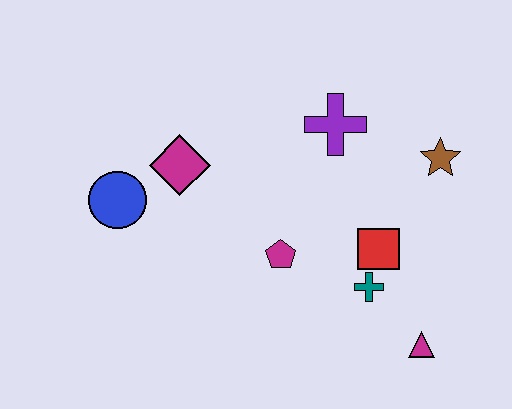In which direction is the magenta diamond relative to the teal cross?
The magenta diamond is to the left of the teal cross.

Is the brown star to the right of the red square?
Yes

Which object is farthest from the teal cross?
The blue circle is farthest from the teal cross.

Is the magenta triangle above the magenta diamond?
No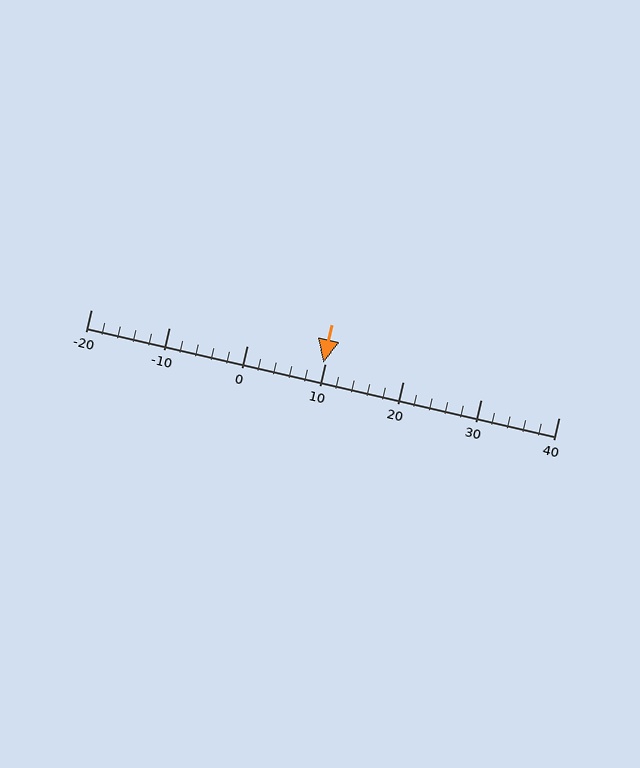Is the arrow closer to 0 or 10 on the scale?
The arrow is closer to 10.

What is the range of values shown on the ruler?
The ruler shows values from -20 to 40.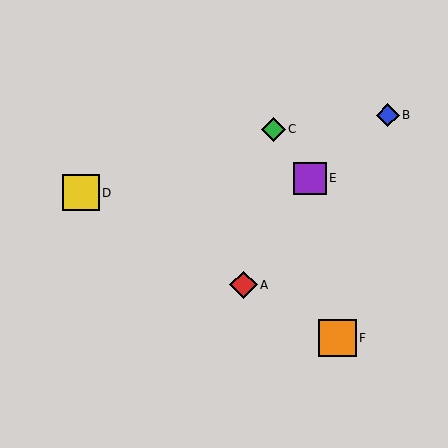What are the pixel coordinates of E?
Object E is at (310, 178).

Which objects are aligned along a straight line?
Objects A, D, F are aligned along a straight line.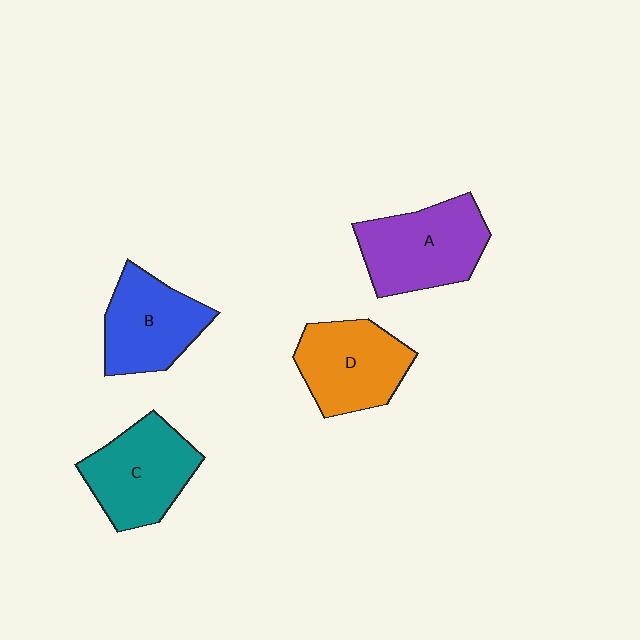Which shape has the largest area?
Shape A (purple).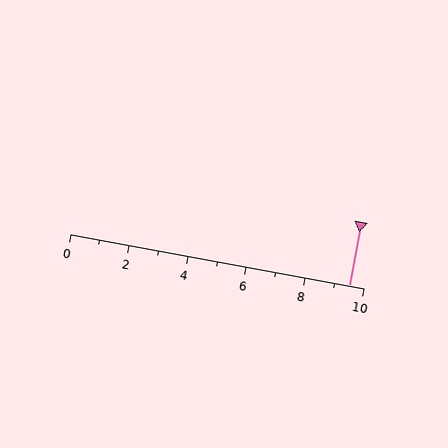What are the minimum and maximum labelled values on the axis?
The axis runs from 0 to 10.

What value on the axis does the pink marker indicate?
The marker indicates approximately 9.5.